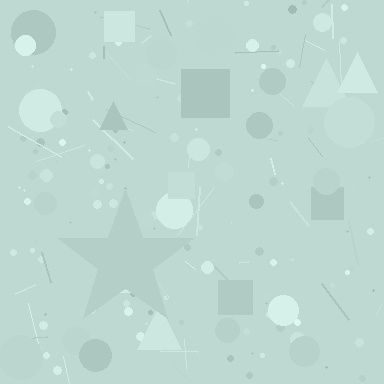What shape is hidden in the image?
A star is hidden in the image.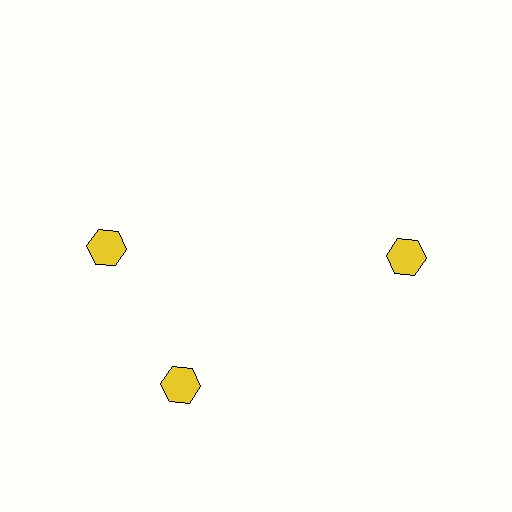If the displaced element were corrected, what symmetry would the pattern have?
It would have 3-fold rotational symmetry — the pattern would map onto itself every 120 degrees.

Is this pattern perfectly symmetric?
No. The 3 yellow hexagons are arranged in a ring, but one element near the 11 o'clock position is rotated out of alignment along the ring, breaking the 3-fold rotational symmetry.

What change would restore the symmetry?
The symmetry would be restored by rotating it back into even spacing with its neighbors so that all 3 hexagons sit at equal angles and equal distance from the center.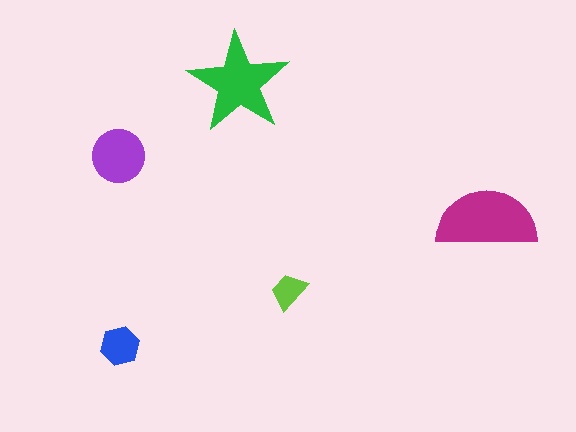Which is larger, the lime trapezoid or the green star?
The green star.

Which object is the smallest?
The lime trapezoid.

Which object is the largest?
The magenta semicircle.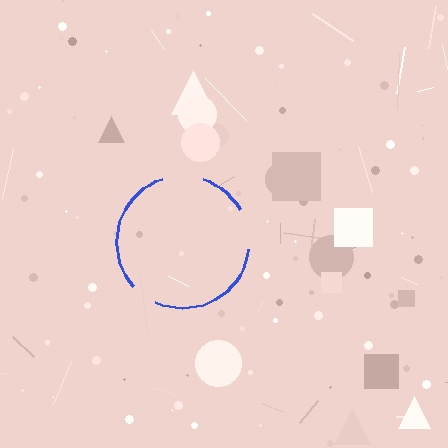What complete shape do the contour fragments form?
The contour fragments form a circle.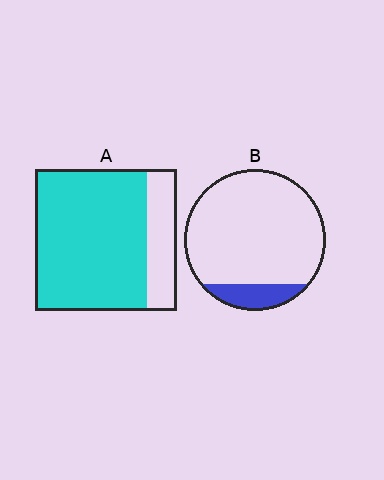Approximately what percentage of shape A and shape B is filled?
A is approximately 80% and B is approximately 15%.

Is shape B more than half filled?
No.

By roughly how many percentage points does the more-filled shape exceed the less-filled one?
By roughly 65 percentage points (A over B).